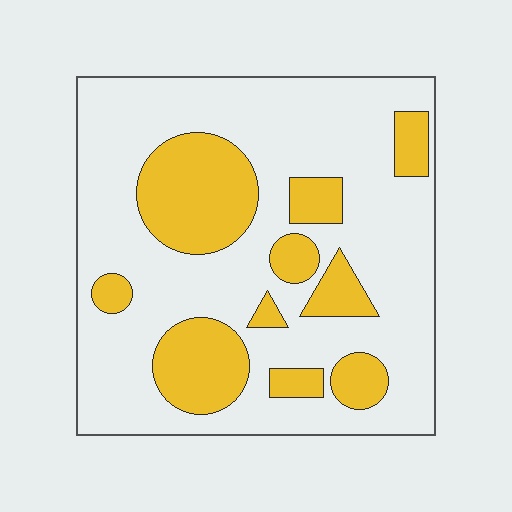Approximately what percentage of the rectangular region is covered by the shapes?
Approximately 30%.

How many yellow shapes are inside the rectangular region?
10.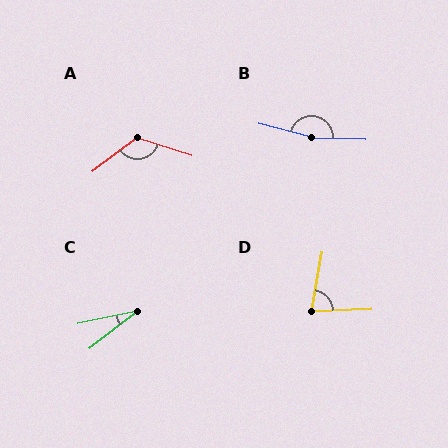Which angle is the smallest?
C, at approximately 25 degrees.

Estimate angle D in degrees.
Approximately 77 degrees.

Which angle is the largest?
B, at approximately 167 degrees.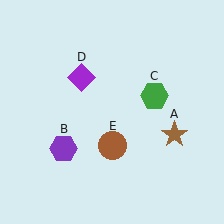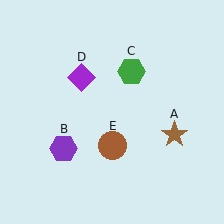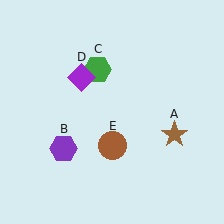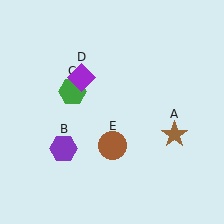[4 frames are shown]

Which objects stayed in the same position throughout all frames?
Brown star (object A) and purple hexagon (object B) and purple diamond (object D) and brown circle (object E) remained stationary.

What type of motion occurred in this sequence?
The green hexagon (object C) rotated counterclockwise around the center of the scene.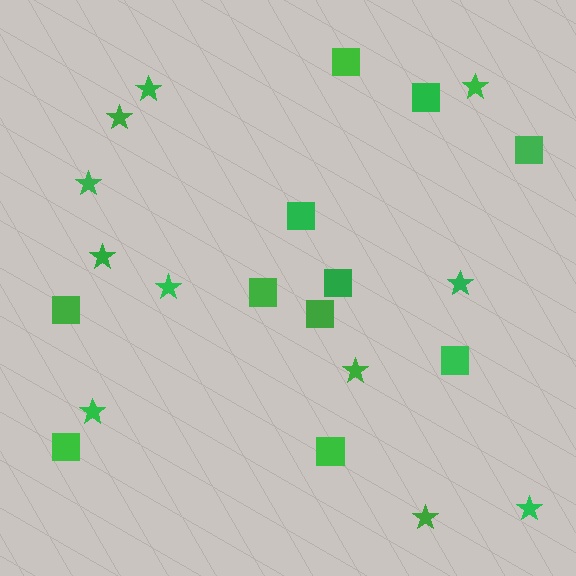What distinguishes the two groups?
There are 2 groups: one group of stars (11) and one group of squares (11).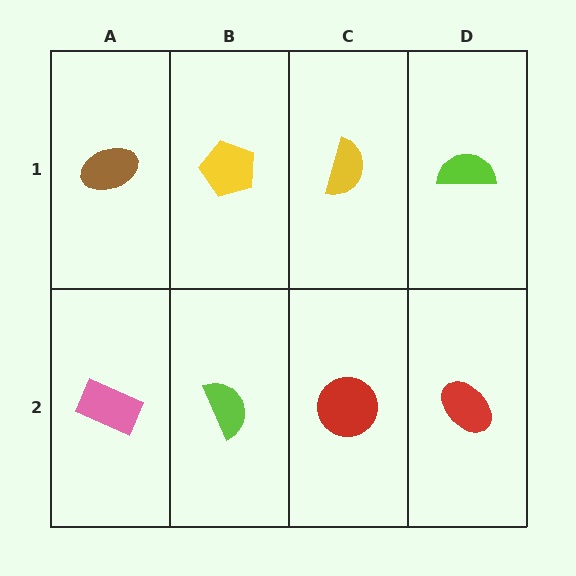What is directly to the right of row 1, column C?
A lime semicircle.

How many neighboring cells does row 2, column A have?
2.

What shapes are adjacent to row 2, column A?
A brown ellipse (row 1, column A), a lime semicircle (row 2, column B).